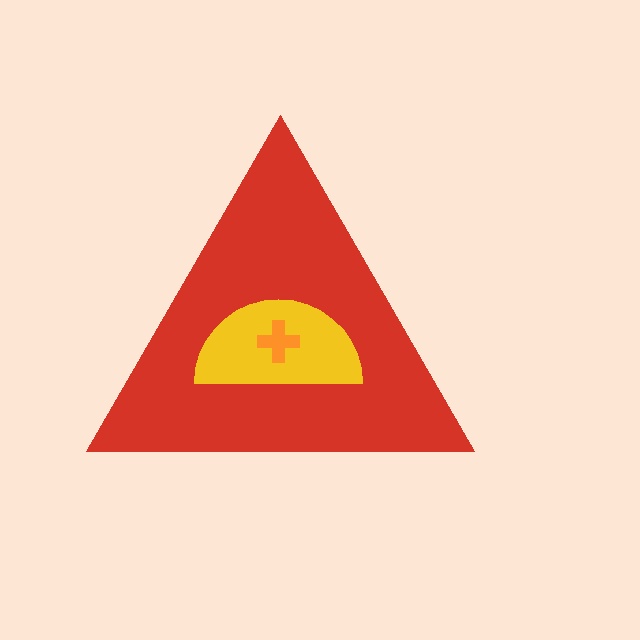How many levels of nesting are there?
3.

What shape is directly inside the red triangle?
The yellow semicircle.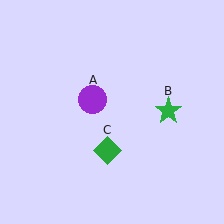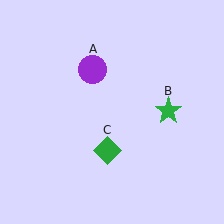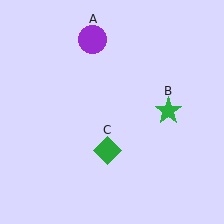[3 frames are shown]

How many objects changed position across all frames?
1 object changed position: purple circle (object A).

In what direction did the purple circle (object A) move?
The purple circle (object A) moved up.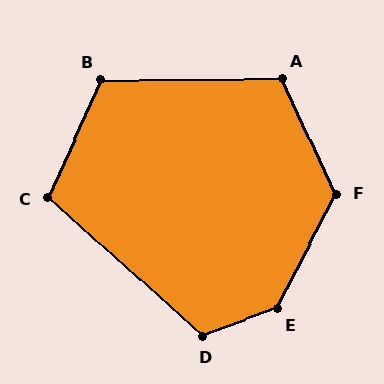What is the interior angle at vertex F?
Approximately 128 degrees (obtuse).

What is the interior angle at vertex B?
Approximately 114 degrees (obtuse).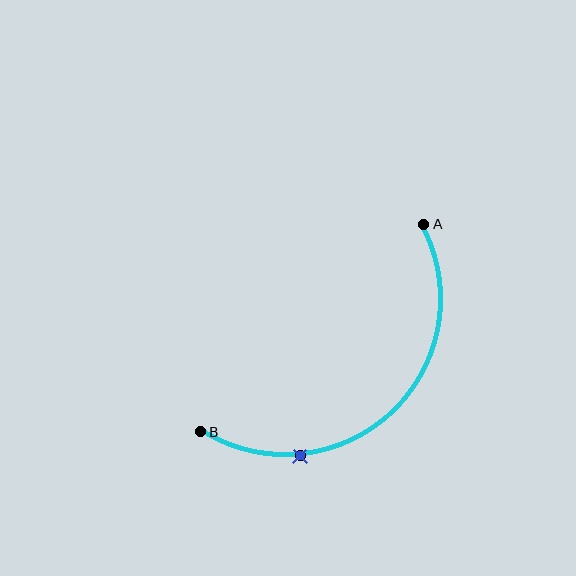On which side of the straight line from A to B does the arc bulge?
The arc bulges below and to the right of the straight line connecting A and B.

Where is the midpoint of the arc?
The arc midpoint is the point on the curve farthest from the straight line joining A and B. It sits below and to the right of that line.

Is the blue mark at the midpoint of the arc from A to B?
No. The blue mark lies on the arc but is closer to endpoint B. The arc midpoint would be at the point on the curve equidistant along the arc from both A and B.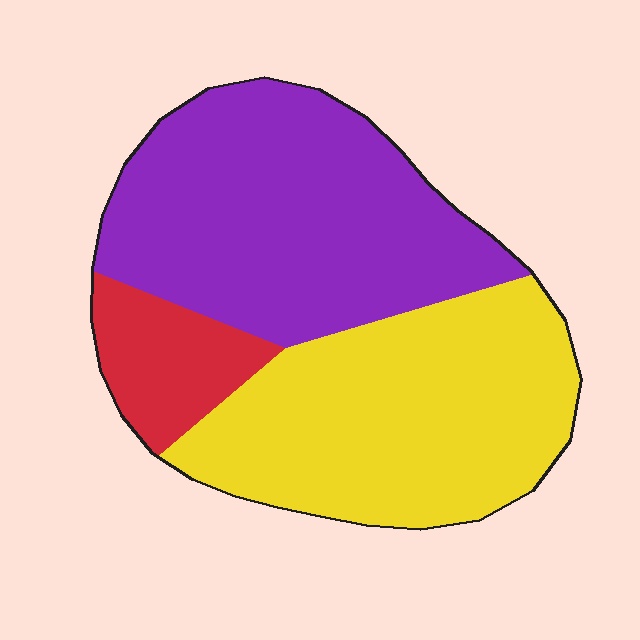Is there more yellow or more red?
Yellow.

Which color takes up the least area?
Red, at roughly 10%.